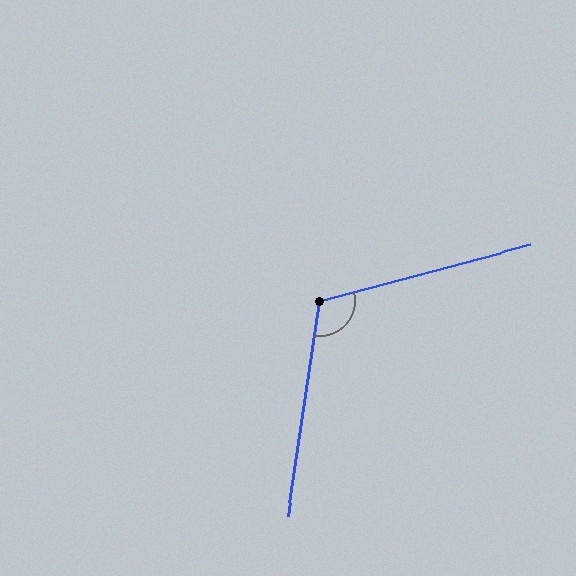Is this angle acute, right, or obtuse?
It is obtuse.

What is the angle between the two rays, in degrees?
Approximately 113 degrees.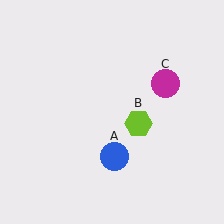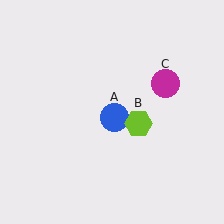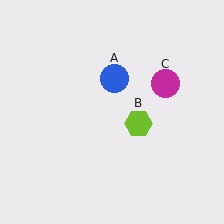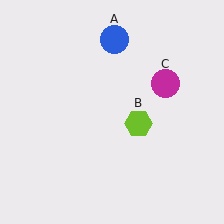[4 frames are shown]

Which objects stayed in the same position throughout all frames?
Lime hexagon (object B) and magenta circle (object C) remained stationary.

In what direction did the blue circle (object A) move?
The blue circle (object A) moved up.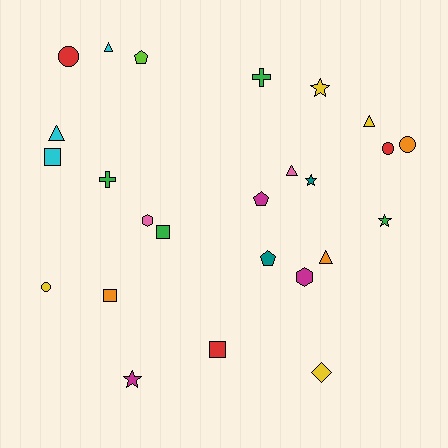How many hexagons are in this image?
There are 2 hexagons.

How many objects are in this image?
There are 25 objects.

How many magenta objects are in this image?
There are 3 magenta objects.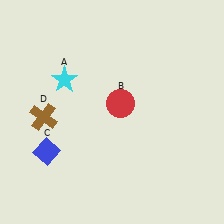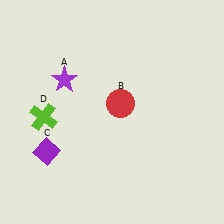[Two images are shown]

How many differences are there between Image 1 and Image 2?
There are 3 differences between the two images.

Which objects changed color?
A changed from cyan to purple. C changed from blue to purple. D changed from brown to lime.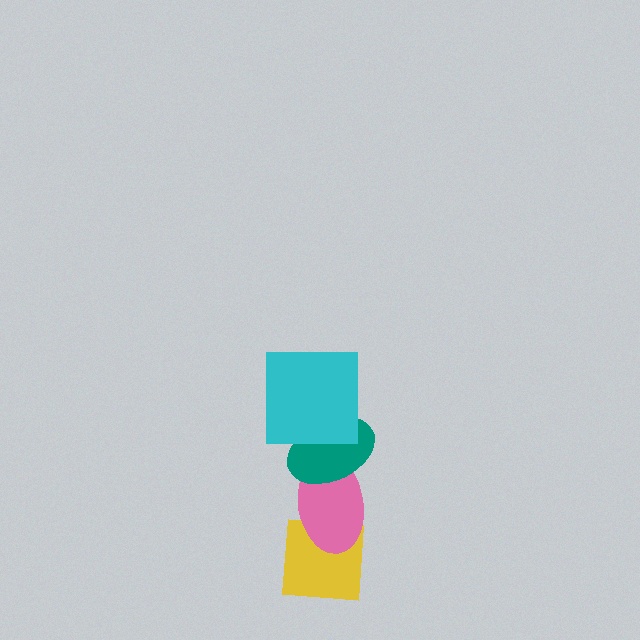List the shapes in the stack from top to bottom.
From top to bottom: the cyan square, the teal ellipse, the pink ellipse, the yellow square.